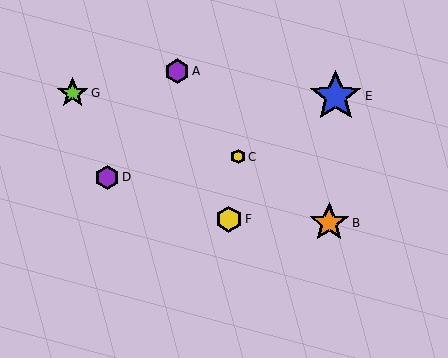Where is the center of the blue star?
The center of the blue star is at (336, 96).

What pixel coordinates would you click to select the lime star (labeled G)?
Click at (73, 93) to select the lime star G.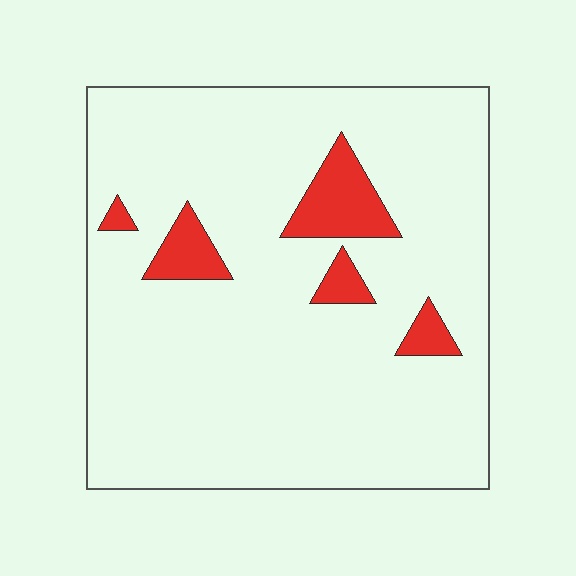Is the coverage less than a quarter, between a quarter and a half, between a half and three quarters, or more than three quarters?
Less than a quarter.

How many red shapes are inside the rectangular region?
5.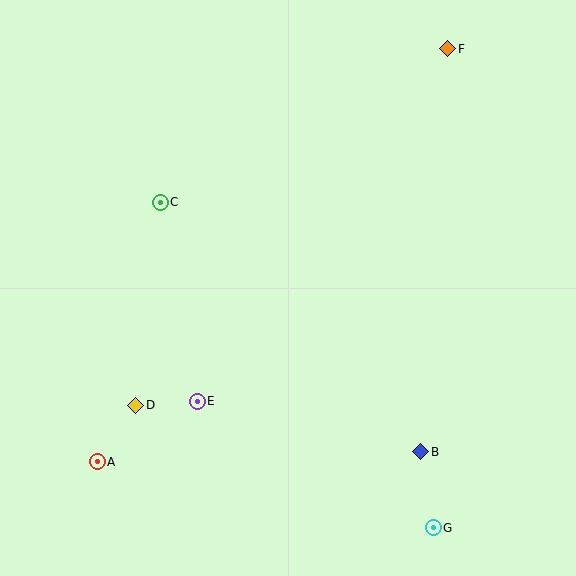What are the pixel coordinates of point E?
Point E is at (197, 401).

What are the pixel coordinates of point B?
Point B is at (421, 452).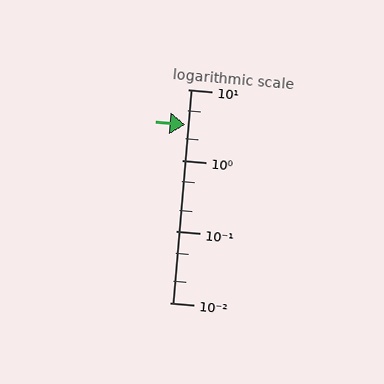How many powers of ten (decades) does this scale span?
The scale spans 3 decades, from 0.01 to 10.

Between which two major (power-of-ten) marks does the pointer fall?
The pointer is between 1 and 10.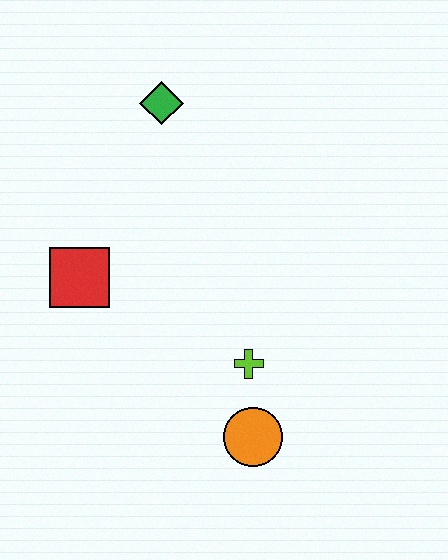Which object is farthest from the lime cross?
The green diamond is farthest from the lime cross.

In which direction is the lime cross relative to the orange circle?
The lime cross is above the orange circle.